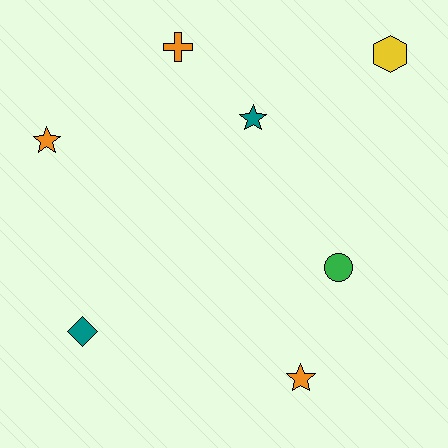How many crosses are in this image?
There is 1 cross.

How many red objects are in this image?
There are no red objects.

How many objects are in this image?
There are 7 objects.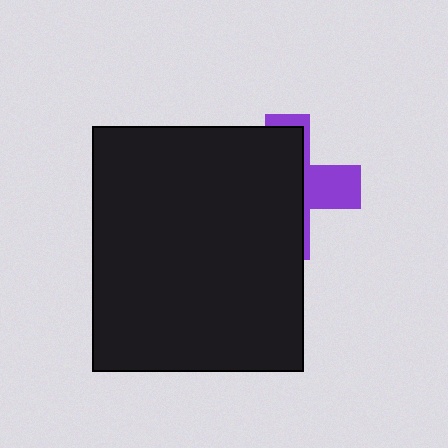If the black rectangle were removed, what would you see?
You would see the complete purple cross.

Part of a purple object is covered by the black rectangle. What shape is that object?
It is a cross.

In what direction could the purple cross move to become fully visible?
The purple cross could move right. That would shift it out from behind the black rectangle entirely.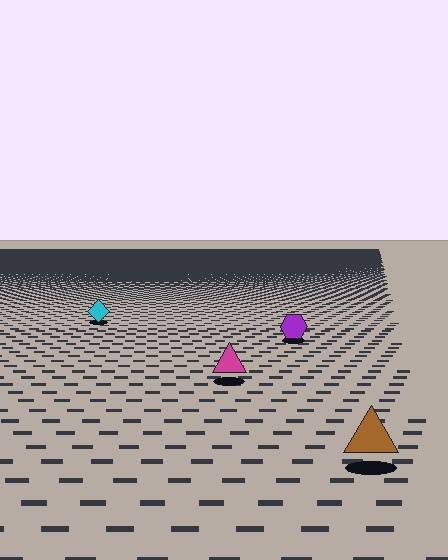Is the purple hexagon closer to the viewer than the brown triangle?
No. The brown triangle is closer — you can tell from the texture gradient: the ground texture is coarser near it.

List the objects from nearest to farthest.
From nearest to farthest: the brown triangle, the magenta triangle, the purple hexagon, the cyan diamond.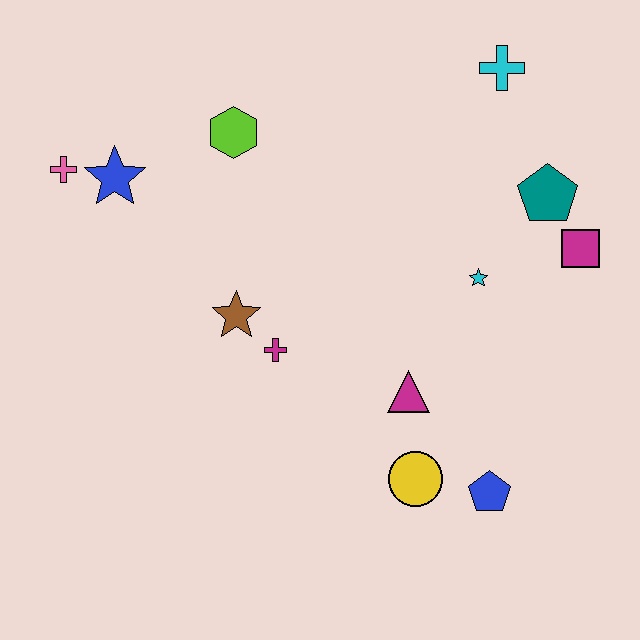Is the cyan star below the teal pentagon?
Yes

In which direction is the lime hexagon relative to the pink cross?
The lime hexagon is to the right of the pink cross.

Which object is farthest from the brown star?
The cyan cross is farthest from the brown star.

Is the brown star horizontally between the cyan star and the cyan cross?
No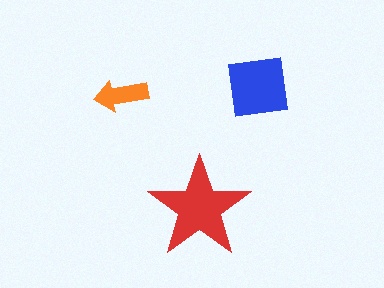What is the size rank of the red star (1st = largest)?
1st.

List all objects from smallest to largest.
The orange arrow, the blue square, the red star.